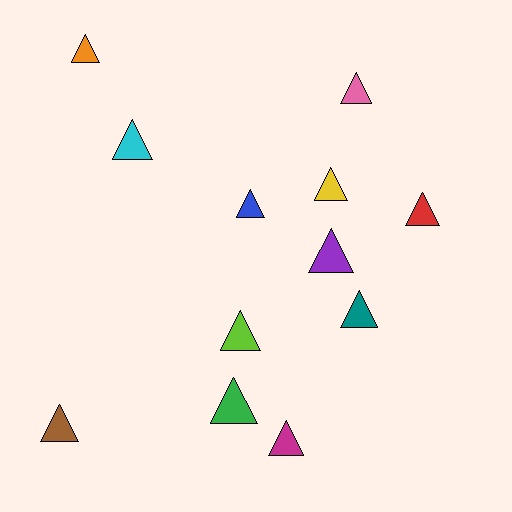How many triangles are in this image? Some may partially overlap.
There are 12 triangles.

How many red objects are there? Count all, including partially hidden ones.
There is 1 red object.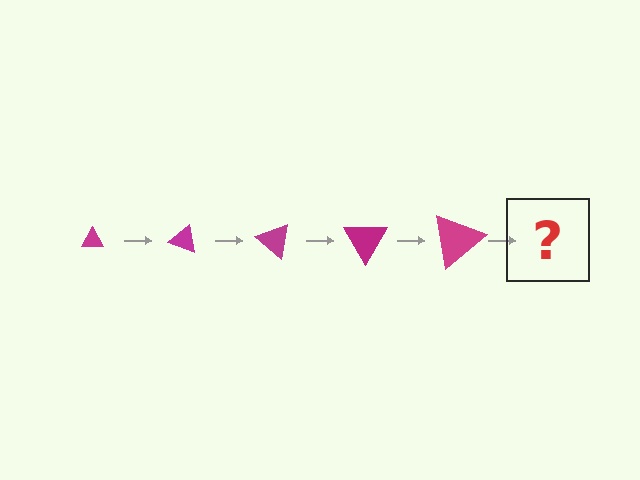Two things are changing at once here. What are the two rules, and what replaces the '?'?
The two rules are that the triangle grows larger each step and it rotates 20 degrees each step. The '?' should be a triangle, larger than the previous one and rotated 100 degrees from the start.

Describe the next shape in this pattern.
It should be a triangle, larger than the previous one and rotated 100 degrees from the start.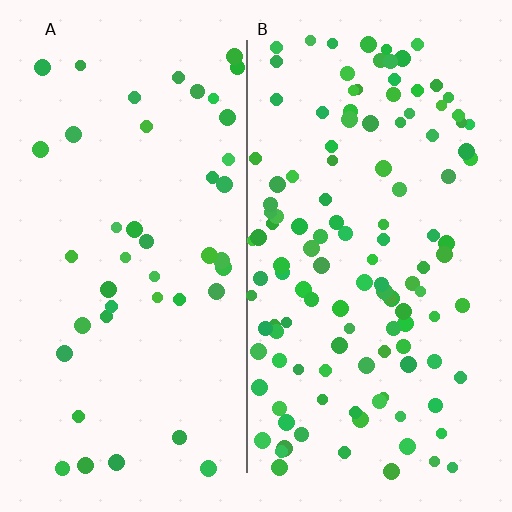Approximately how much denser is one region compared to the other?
Approximately 2.8× — region B over region A.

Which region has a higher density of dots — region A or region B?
B (the right).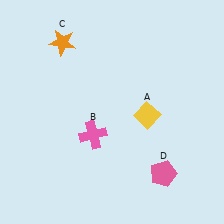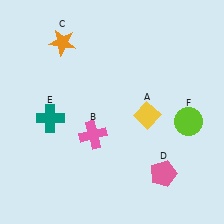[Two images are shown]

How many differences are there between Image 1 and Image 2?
There are 2 differences between the two images.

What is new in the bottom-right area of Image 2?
A lime circle (F) was added in the bottom-right area of Image 2.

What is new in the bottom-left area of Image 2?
A teal cross (E) was added in the bottom-left area of Image 2.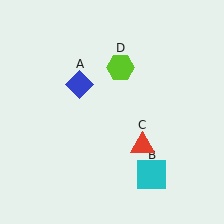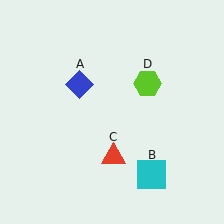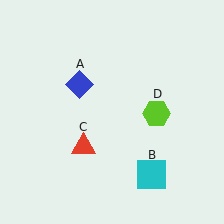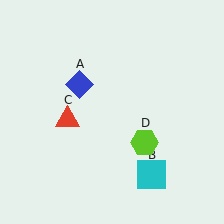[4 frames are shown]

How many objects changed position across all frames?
2 objects changed position: red triangle (object C), lime hexagon (object D).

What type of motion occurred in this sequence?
The red triangle (object C), lime hexagon (object D) rotated clockwise around the center of the scene.